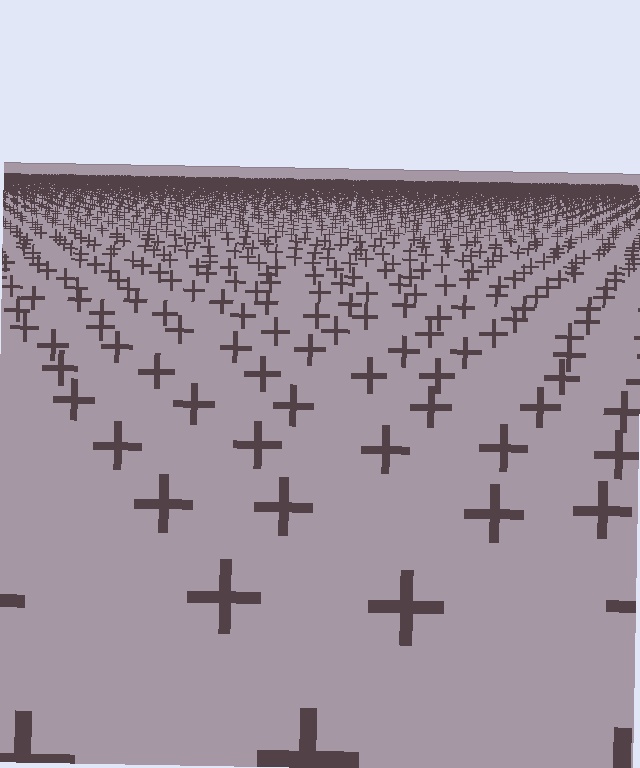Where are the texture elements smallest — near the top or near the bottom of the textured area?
Near the top.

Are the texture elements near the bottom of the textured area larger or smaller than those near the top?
Larger. Near the bottom, elements are closer to the viewer and appear at a bigger on-screen size.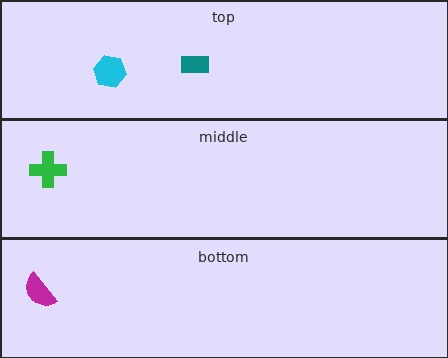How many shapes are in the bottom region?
1.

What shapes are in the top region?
The cyan hexagon, the teal rectangle.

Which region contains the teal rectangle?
The top region.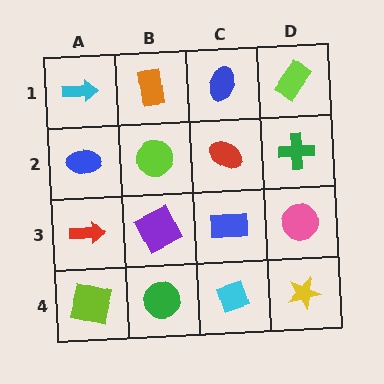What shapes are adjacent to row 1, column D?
A green cross (row 2, column D), a blue ellipse (row 1, column C).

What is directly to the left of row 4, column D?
A cyan diamond.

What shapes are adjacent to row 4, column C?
A blue rectangle (row 3, column C), a green circle (row 4, column B), a yellow star (row 4, column D).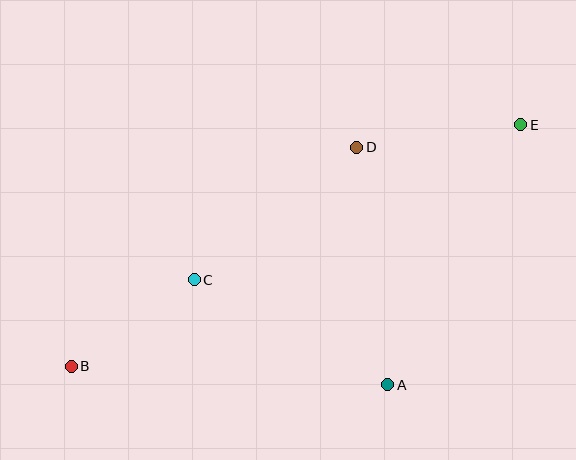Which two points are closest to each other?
Points B and C are closest to each other.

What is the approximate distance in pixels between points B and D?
The distance between B and D is approximately 360 pixels.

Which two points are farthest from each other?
Points B and E are farthest from each other.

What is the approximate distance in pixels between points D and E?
The distance between D and E is approximately 165 pixels.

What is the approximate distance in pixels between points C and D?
The distance between C and D is approximately 210 pixels.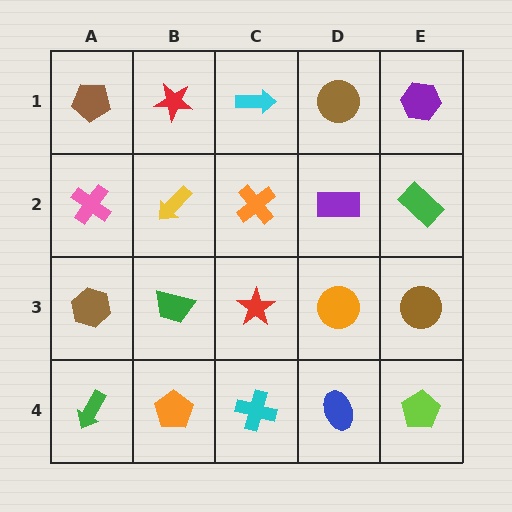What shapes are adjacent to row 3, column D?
A purple rectangle (row 2, column D), a blue ellipse (row 4, column D), a red star (row 3, column C), a brown circle (row 3, column E).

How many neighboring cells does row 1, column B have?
3.